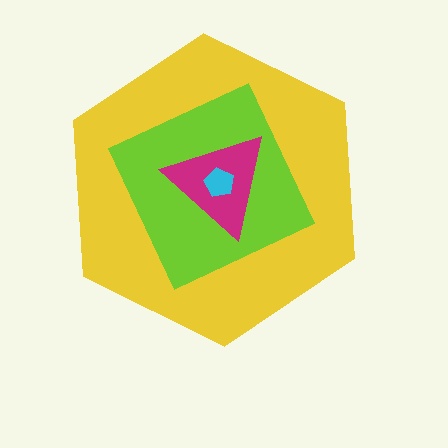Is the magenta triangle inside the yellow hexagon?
Yes.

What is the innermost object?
The cyan pentagon.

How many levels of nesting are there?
4.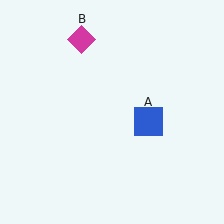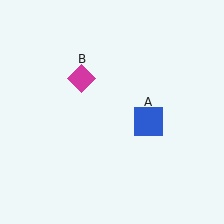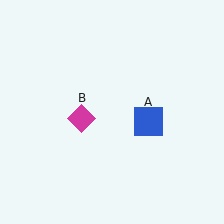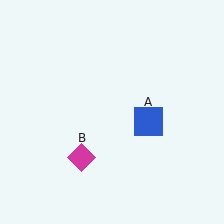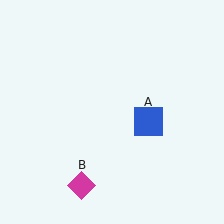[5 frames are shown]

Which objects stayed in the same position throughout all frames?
Blue square (object A) remained stationary.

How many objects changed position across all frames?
1 object changed position: magenta diamond (object B).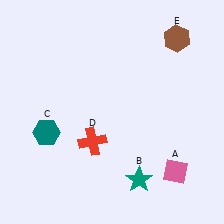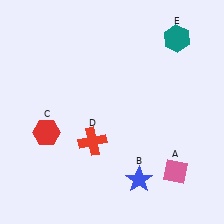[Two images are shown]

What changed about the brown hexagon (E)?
In Image 1, E is brown. In Image 2, it changed to teal.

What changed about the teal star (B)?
In Image 1, B is teal. In Image 2, it changed to blue.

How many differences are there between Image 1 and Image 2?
There are 3 differences between the two images.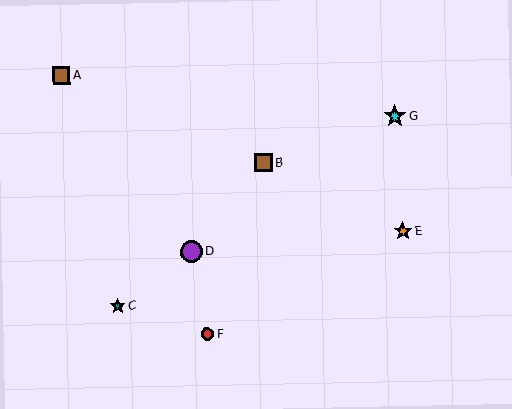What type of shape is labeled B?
Shape B is a brown square.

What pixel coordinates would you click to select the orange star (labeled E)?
Click at (403, 231) to select the orange star E.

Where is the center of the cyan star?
The center of the cyan star is at (395, 117).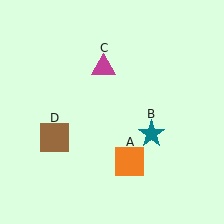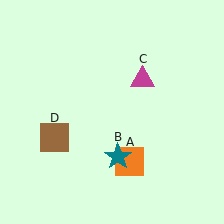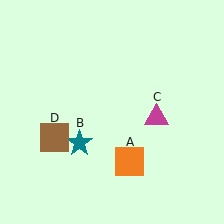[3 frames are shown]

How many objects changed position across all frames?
2 objects changed position: teal star (object B), magenta triangle (object C).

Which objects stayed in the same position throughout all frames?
Orange square (object A) and brown square (object D) remained stationary.